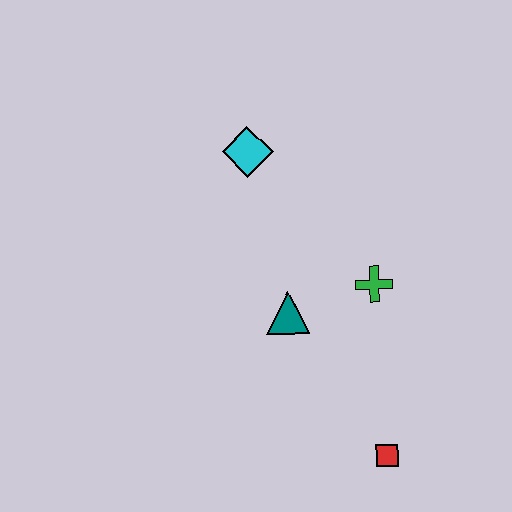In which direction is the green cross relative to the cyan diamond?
The green cross is below the cyan diamond.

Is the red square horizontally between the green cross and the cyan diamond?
No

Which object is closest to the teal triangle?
The green cross is closest to the teal triangle.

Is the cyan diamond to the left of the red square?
Yes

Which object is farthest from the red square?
The cyan diamond is farthest from the red square.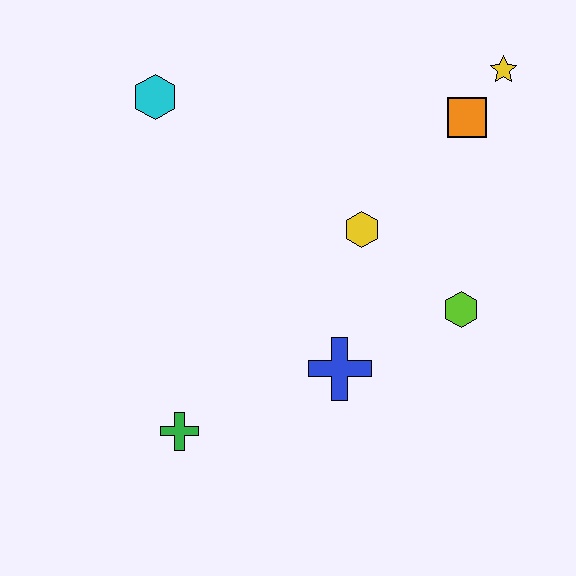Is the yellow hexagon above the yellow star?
No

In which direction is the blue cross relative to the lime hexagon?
The blue cross is to the left of the lime hexagon.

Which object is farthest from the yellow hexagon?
The green cross is farthest from the yellow hexagon.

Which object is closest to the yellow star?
The orange square is closest to the yellow star.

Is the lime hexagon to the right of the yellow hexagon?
Yes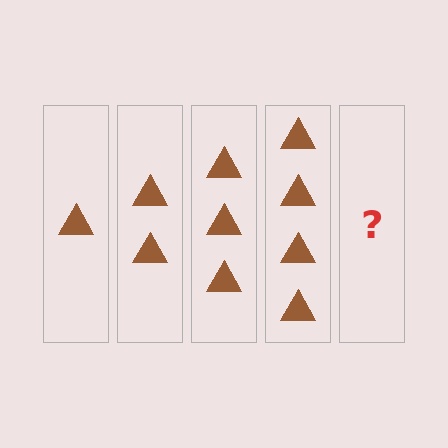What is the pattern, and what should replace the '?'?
The pattern is that each step adds one more triangle. The '?' should be 5 triangles.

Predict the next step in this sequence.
The next step is 5 triangles.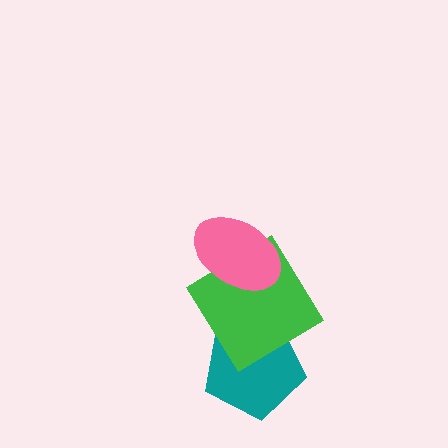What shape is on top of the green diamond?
The pink ellipse is on top of the green diamond.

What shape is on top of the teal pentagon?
The green diamond is on top of the teal pentagon.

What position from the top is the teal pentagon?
The teal pentagon is 3rd from the top.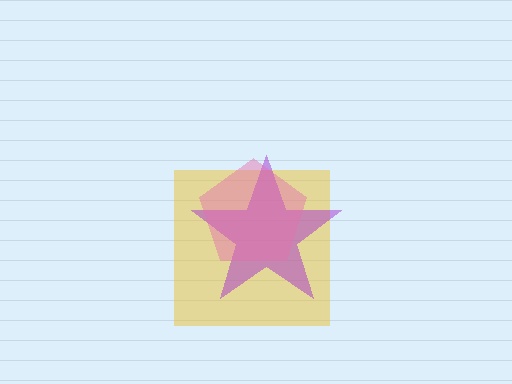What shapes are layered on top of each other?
The layered shapes are: a yellow square, a purple star, a pink pentagon.